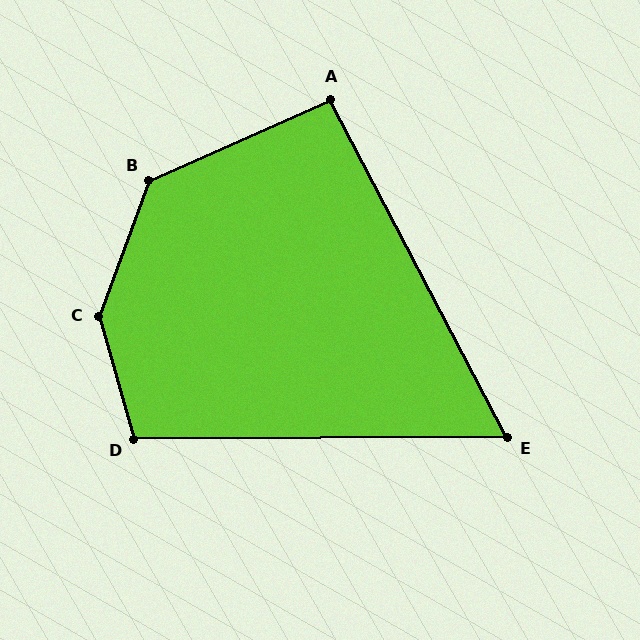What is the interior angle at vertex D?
Approximately 106 degrees (obtuse).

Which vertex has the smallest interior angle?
E, at approximately 63 degrees.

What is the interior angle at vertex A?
Approximately 94 degrees (approximately right).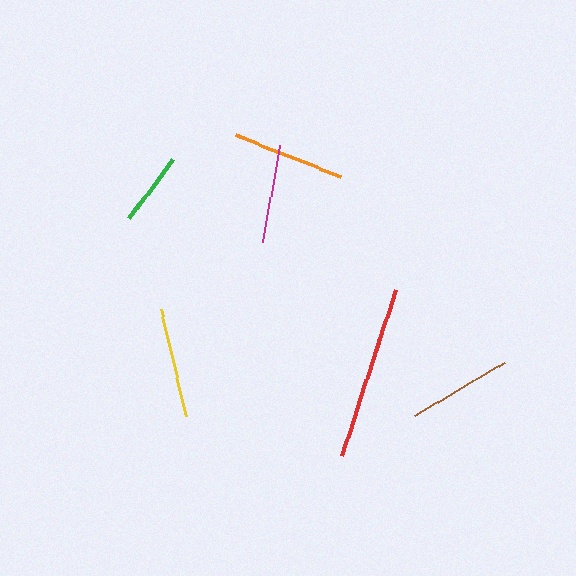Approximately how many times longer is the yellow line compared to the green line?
The yellow line is approximately 1.5 times the length of the green line.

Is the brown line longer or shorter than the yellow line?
The yellow line is longer than the brown line.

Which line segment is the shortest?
The green line is the shortest at approximately 74 pixels.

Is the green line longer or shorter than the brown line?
The brown line is longer than the green line.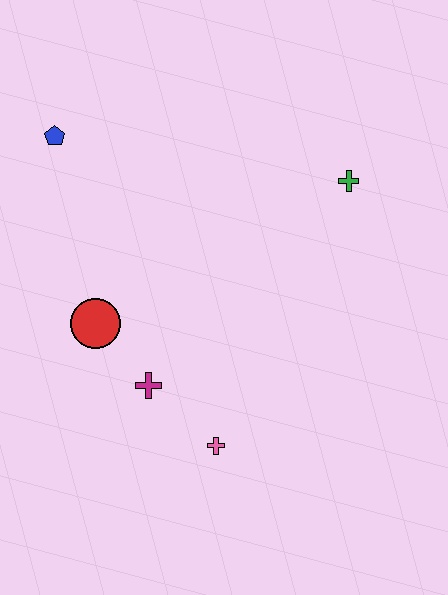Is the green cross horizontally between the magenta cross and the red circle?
No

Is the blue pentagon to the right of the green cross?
No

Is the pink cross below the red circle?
Yes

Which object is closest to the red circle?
The magenta cross is closest to the red circle.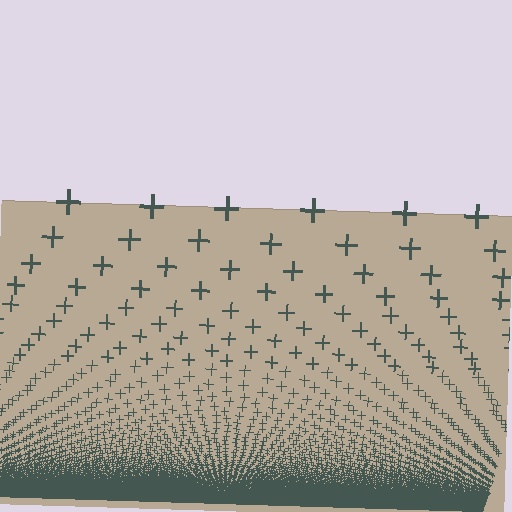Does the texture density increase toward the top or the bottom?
Density increases toward the bottom.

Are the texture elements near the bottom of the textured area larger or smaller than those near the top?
Smaller. The gradient is inverted — elements near the bottom are smaller and denser.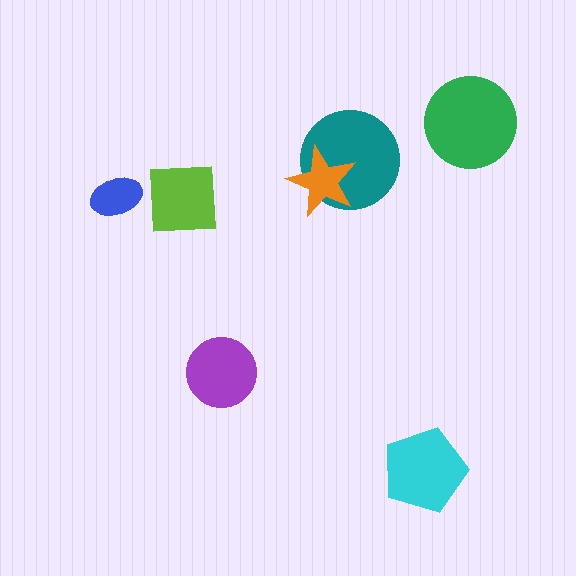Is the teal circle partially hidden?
Yes, it is partially covered by another shape.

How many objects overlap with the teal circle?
1 object overlaps with the teal circle.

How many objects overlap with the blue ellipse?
0 objects overlap with the blue ellipse.